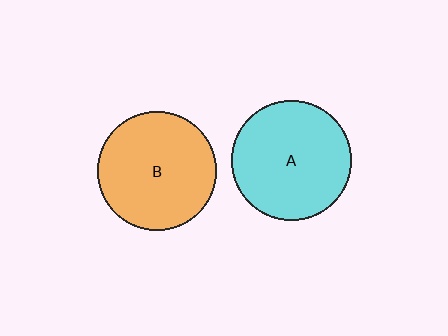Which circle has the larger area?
Circle A (cyan).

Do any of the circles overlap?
No, none of the circles overlap.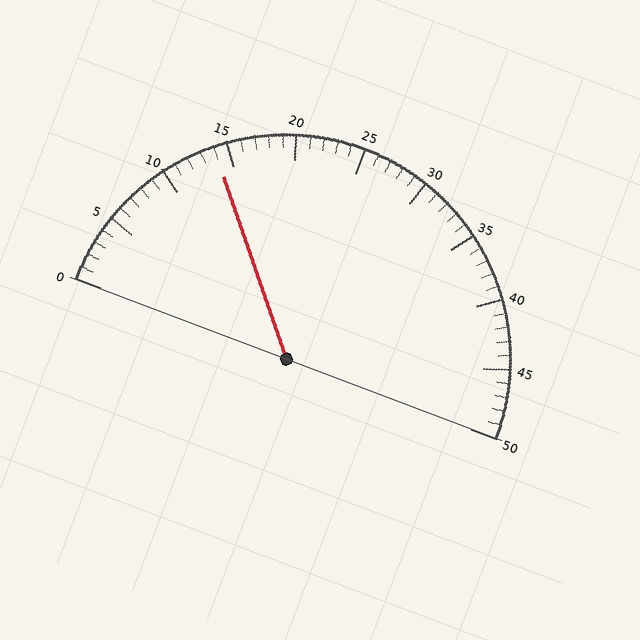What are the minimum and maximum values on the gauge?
The gauge ranges from 0 to 50.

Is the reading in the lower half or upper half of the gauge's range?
The reading is in the lower half of the range (0 to 50).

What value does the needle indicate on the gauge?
The needle indicates approximately 14.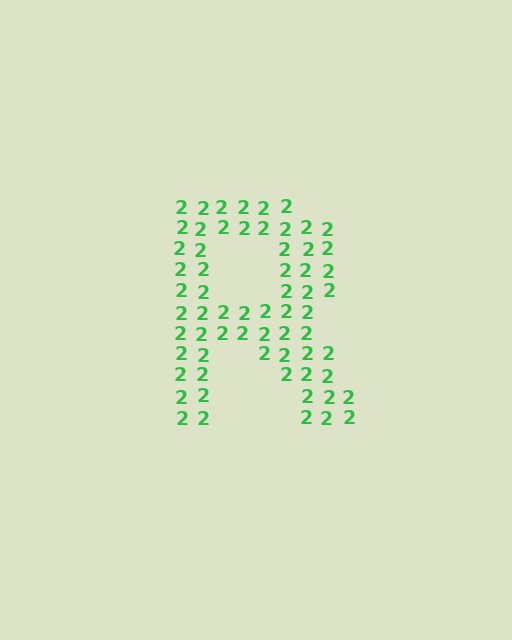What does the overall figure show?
The overall figure shows the letter R.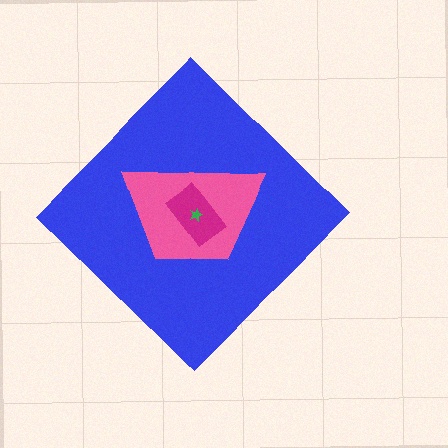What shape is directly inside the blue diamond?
The pink trapezoid.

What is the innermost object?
The green star.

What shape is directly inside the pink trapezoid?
The magenta rectangle.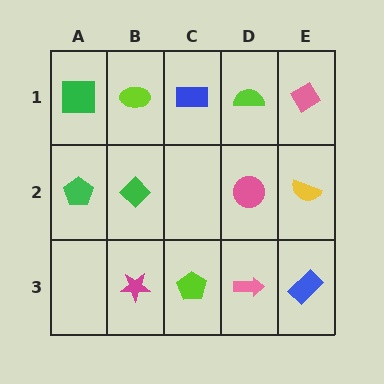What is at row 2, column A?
A green pentagon.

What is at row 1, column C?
A blue rectangle.